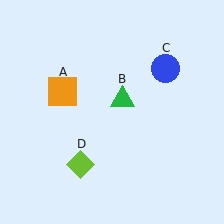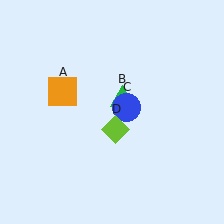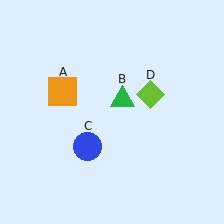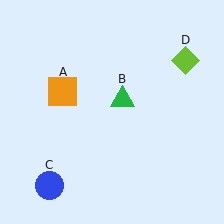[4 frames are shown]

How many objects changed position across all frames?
2 objects changed position: blue circle (object C), lime diamond (object D).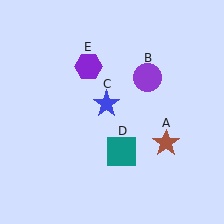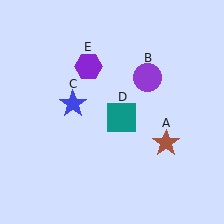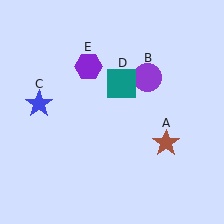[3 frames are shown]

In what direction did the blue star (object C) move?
The blue star (object C) moved left.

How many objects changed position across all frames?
2 objects changed position: blue star (object C), teal square (object D).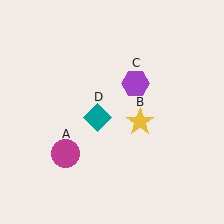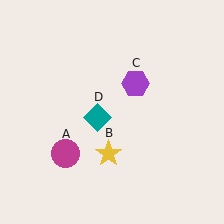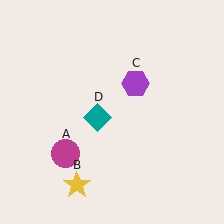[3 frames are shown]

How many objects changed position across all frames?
1 object changed position: yellow star (object B).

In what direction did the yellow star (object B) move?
The yellow star (object B) moved down and to the left.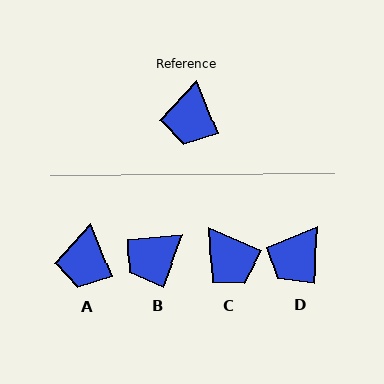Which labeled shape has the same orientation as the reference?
A.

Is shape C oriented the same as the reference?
No, it is off by about 45 degrees.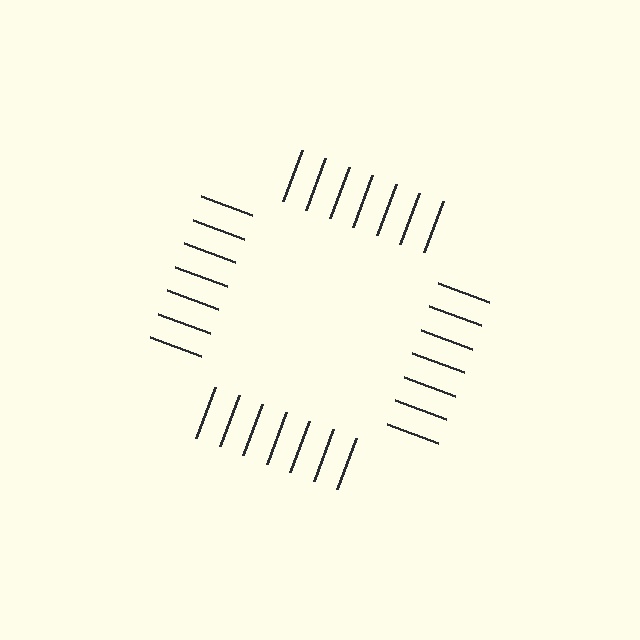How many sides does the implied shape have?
4 sides — the line-ends trace a square.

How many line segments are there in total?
28 — 7 along each of the 4 edges.